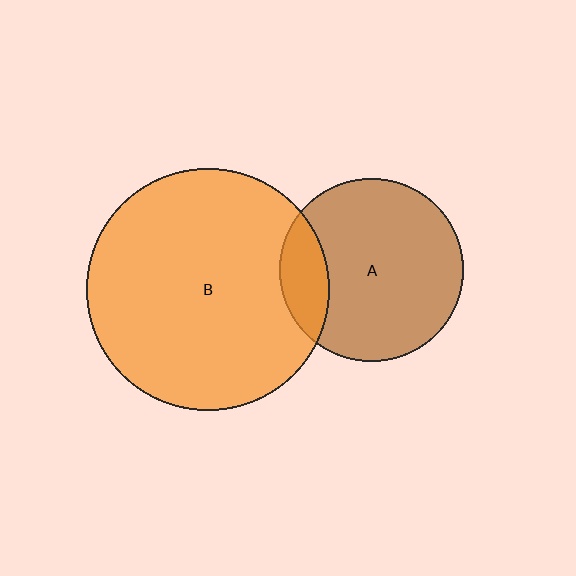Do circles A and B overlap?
Yes.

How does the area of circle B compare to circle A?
Approximately 1.7 times.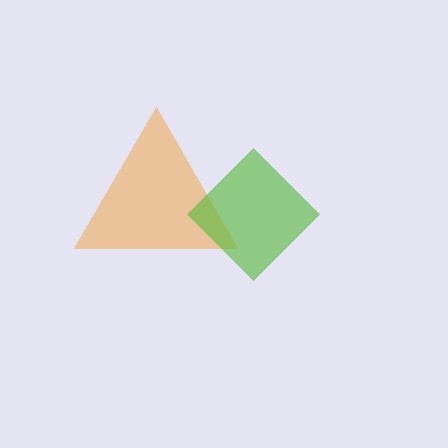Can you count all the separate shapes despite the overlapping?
Yes, there are 2 separate shapes.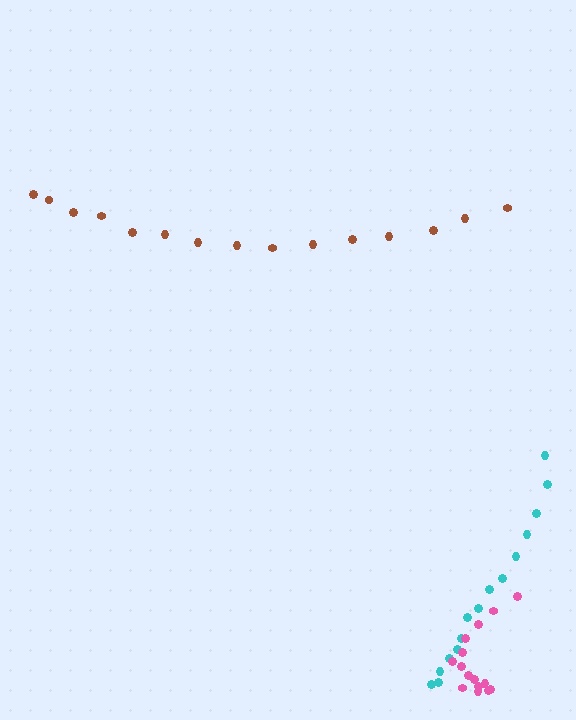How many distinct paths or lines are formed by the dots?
There are 3 distinct paths.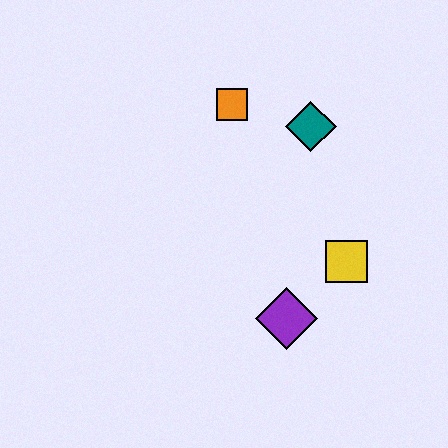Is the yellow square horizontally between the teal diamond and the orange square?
No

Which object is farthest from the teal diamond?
The purple diamond is farthest from the teal diamond.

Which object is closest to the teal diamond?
The orange square is closest to the teal diamond.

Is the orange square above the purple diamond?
Yes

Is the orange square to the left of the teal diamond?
Yes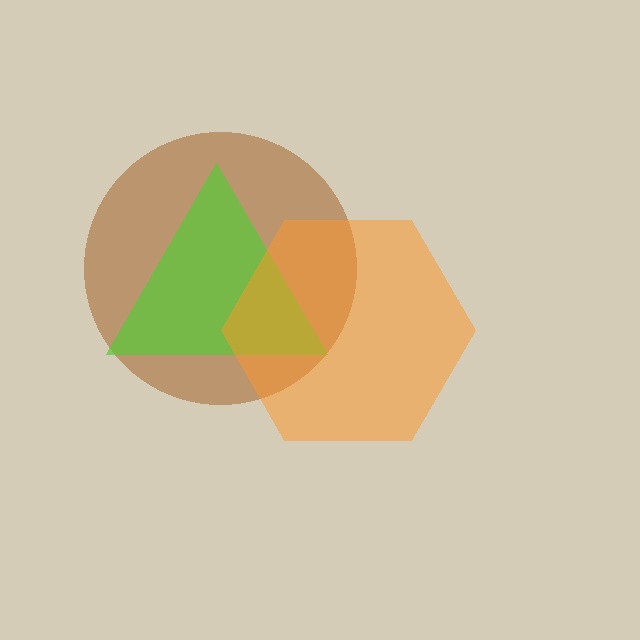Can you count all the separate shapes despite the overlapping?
Yes, there are 3 separate shapes.